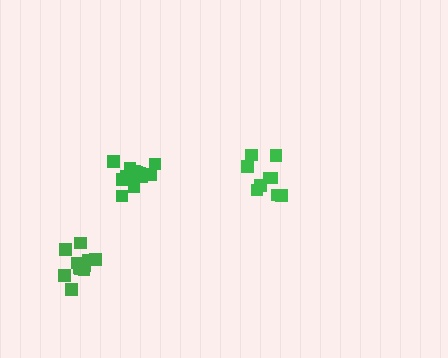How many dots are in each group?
Group 1: 13 dots, Group 2: 11 dots, Group 3: 10 dots (34 total).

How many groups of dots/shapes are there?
There are 3 groups.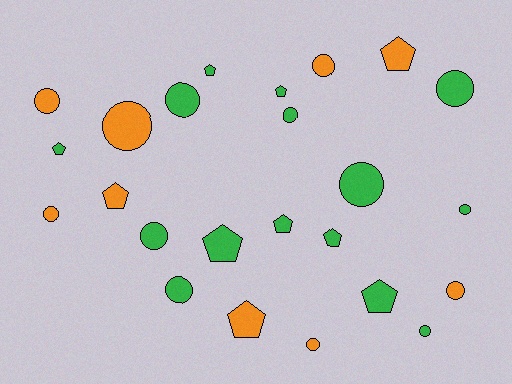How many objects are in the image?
There are 24 objects.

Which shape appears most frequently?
Circle, with 14 objects.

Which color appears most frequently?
Green, with 15 objects.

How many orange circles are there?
There are 6 orange circles.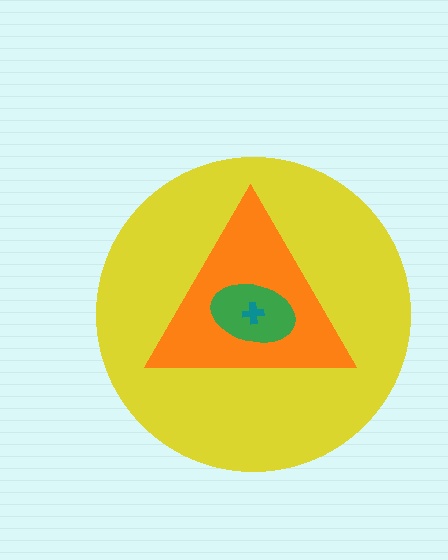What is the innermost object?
The teal cross.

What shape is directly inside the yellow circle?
The orange triangle.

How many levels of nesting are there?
4.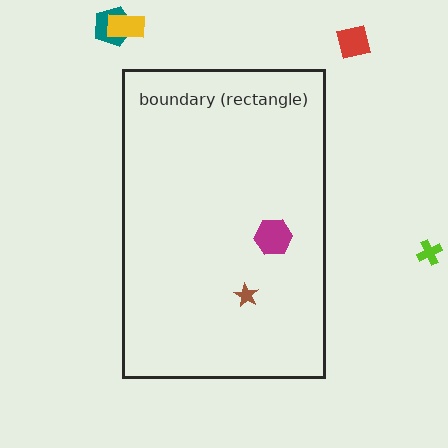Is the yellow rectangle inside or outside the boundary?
Outside.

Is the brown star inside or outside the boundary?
Inside.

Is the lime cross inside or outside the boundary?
Outside.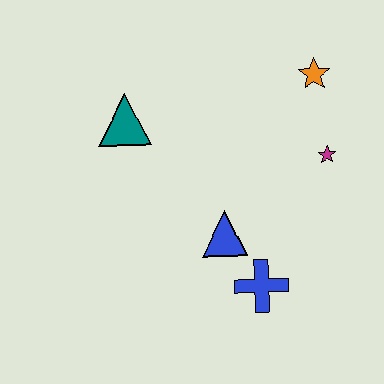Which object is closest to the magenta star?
The orange star is closest to the magenta star.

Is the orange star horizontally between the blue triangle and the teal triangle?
No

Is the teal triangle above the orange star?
No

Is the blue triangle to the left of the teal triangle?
No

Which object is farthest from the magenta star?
The teal triangle is farthest from the magenta star.